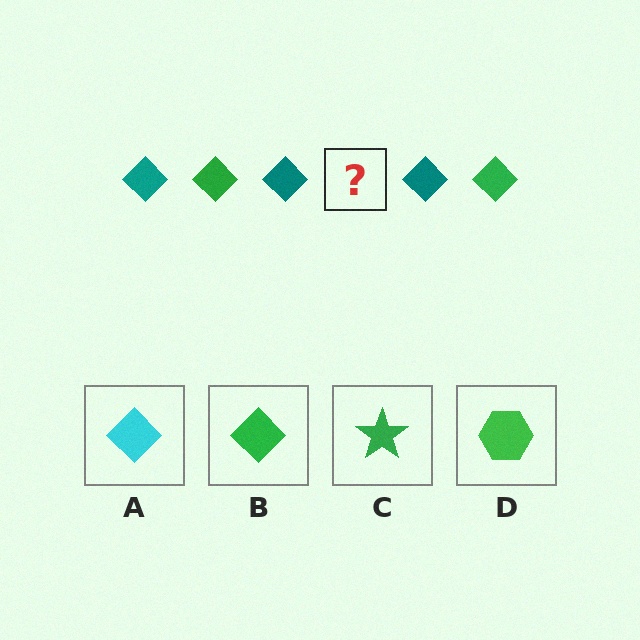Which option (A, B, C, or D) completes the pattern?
B.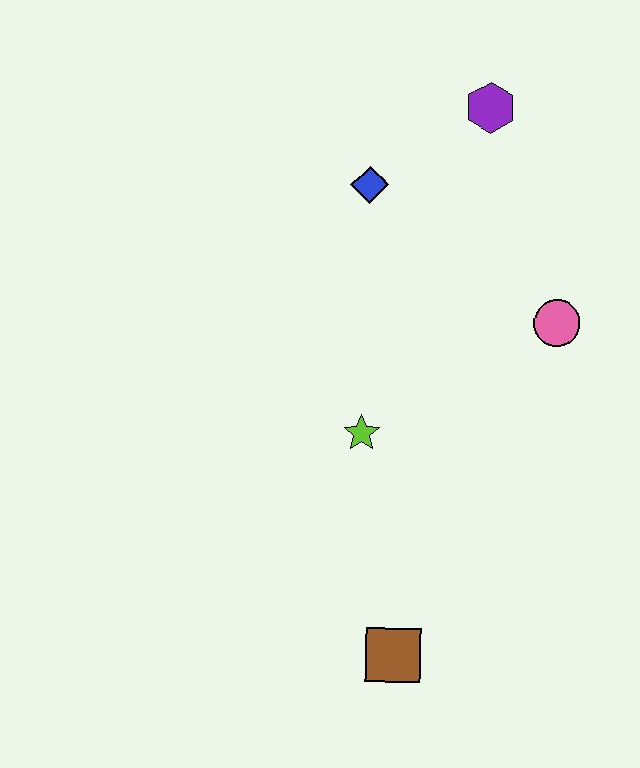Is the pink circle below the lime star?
No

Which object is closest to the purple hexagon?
The blue diamond is closest to the purple hexagon.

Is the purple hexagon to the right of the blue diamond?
Yes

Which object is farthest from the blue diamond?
The brown square is farthest from the blue diamond.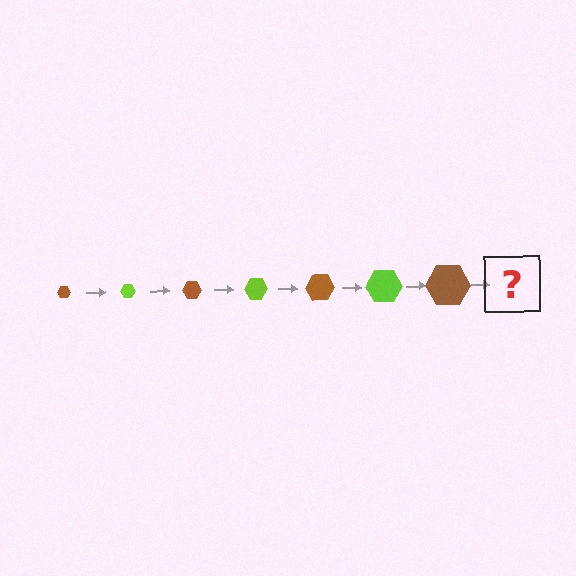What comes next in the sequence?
The next element should be a lime hexagon, larger than the previous one.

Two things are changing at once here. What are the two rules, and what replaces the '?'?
The two rules are that the hexagon grows larger each step and the color cycles through brown and lime. The '?' should be a lime hexagon, larger than the previous one.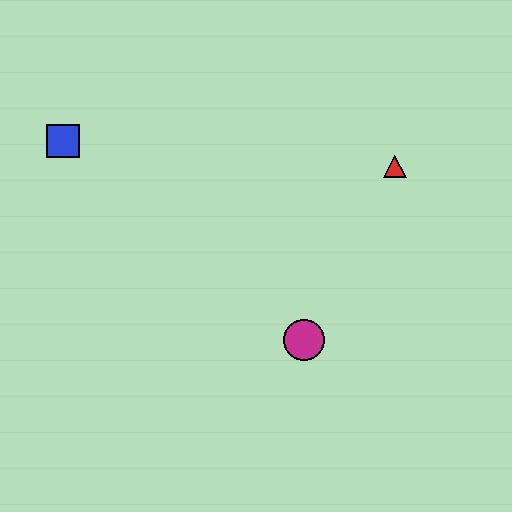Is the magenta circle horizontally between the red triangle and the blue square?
Yes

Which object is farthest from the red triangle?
The blue square is farthest from the red triangle.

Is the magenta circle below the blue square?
Yes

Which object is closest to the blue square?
The magenta circle is closest to the blue square.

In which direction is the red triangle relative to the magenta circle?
The red triangle is above the magenta circle.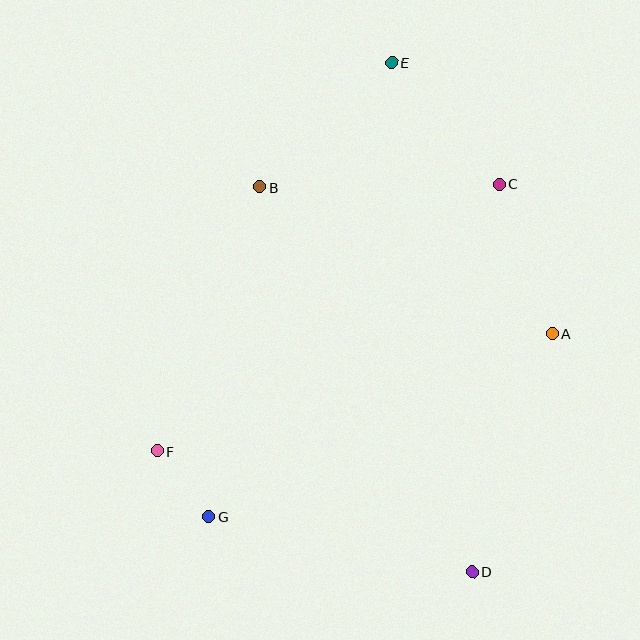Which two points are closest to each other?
Points F and G are closest to each other.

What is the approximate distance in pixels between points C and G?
The distance between C and G is approximately 442 pixels.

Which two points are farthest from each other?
Points D and E are farthest from each other.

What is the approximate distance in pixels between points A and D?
The distance between A and D is approximately 251 pixels.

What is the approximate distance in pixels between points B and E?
The distance between B and E is approximately 181 pixels.